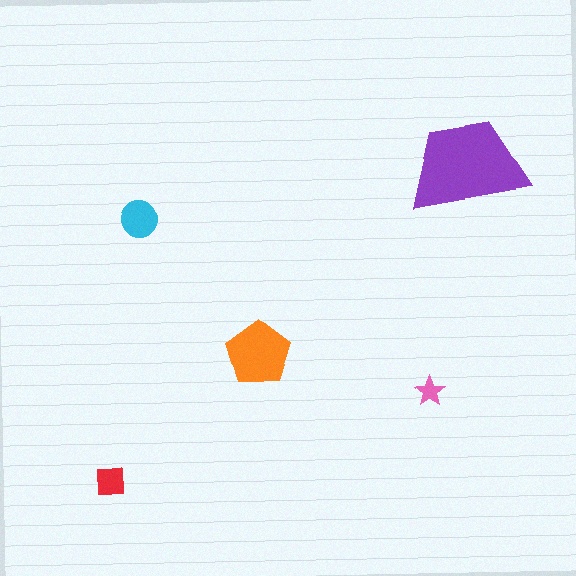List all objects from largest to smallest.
The purple trapezoid, the orange pentagon, the cyan circle, the red square, the pink star.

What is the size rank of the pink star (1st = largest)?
5th.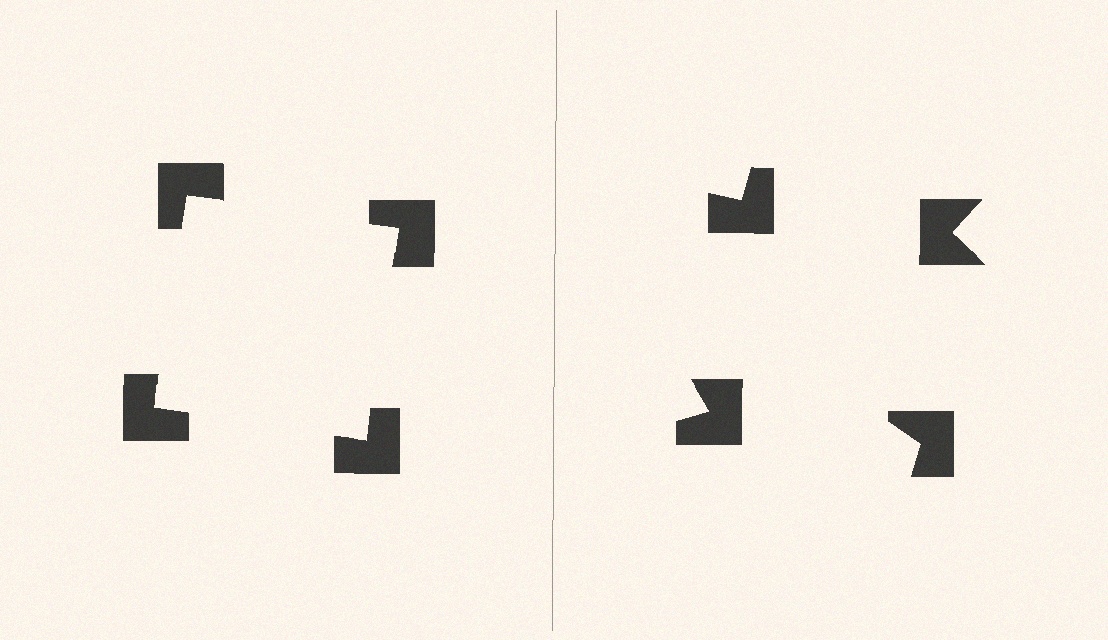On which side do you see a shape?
An illusory square appears on the left side. On the right side the wedge cuts are rotated, so no coherent shape forms.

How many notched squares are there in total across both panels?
8 — 4 on each side.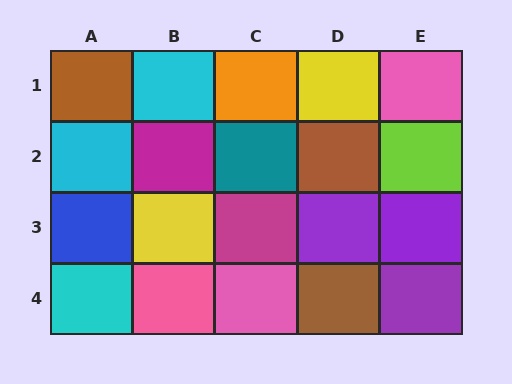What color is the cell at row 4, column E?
Purple.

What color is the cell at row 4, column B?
Pink.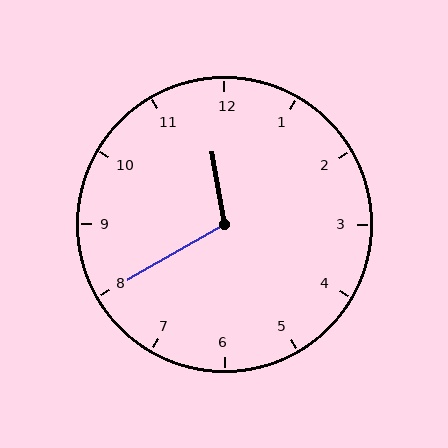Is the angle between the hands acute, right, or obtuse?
It is obtuse.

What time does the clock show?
11:40.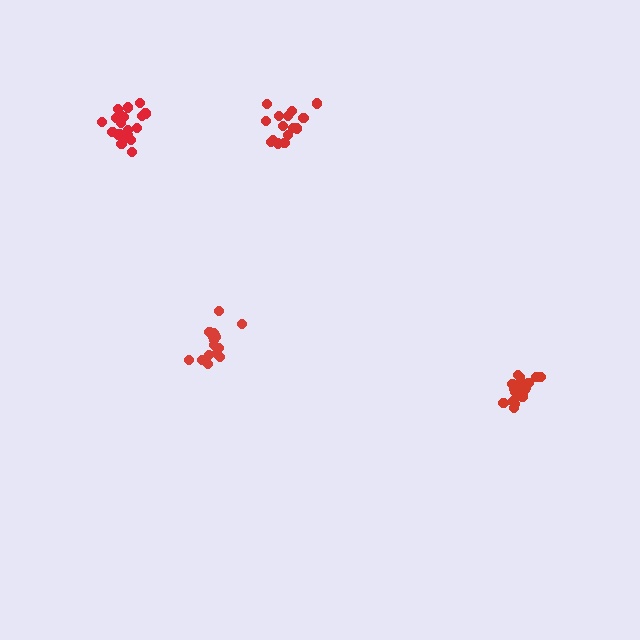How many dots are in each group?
Group 1: 17 dots, Group 2: 18 dots, Group 3: 16 dots, Group 4: 20 dots (71 total).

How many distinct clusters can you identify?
There are 4 distinct clusters.